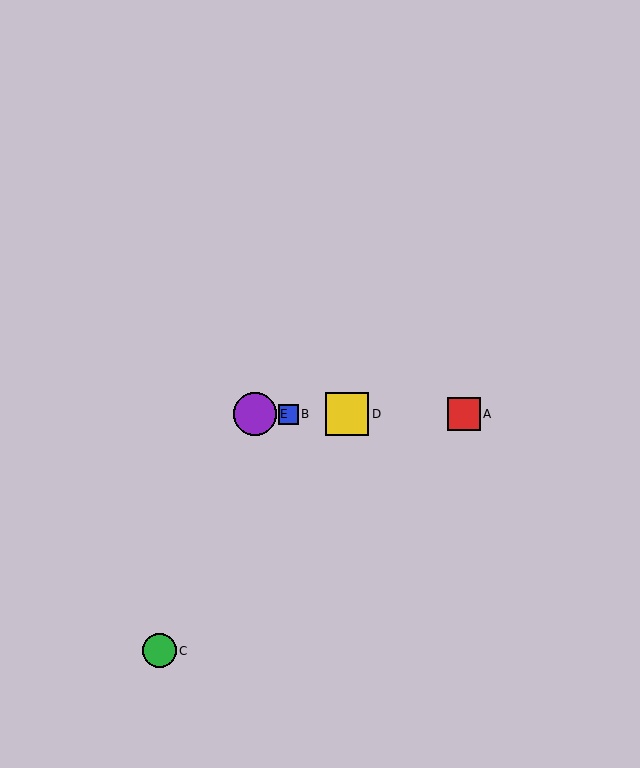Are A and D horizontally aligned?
Yes, both are at y≈414.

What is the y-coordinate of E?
Object E is at y≈414.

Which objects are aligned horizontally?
Objects A, B, D, E are aligned horizontally.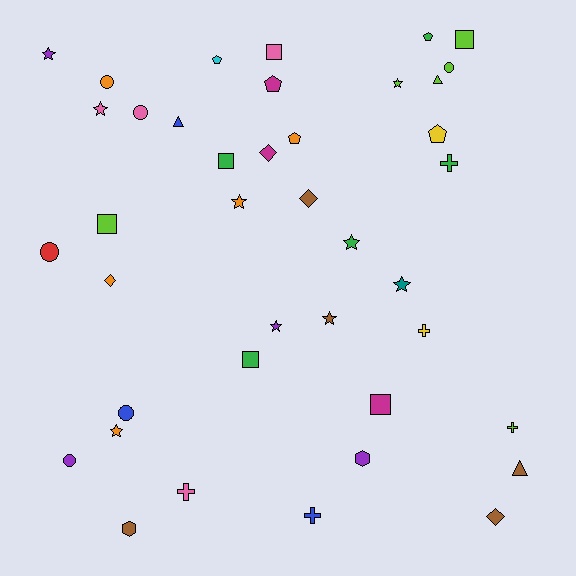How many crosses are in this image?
There are 5 crosses.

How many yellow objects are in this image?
There are 2 yellow objects.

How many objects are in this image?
There are 40 objects.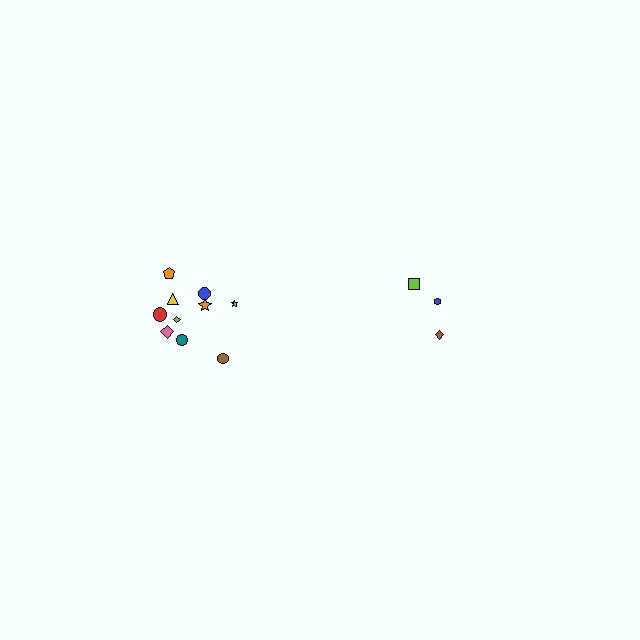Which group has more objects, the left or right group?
The left group.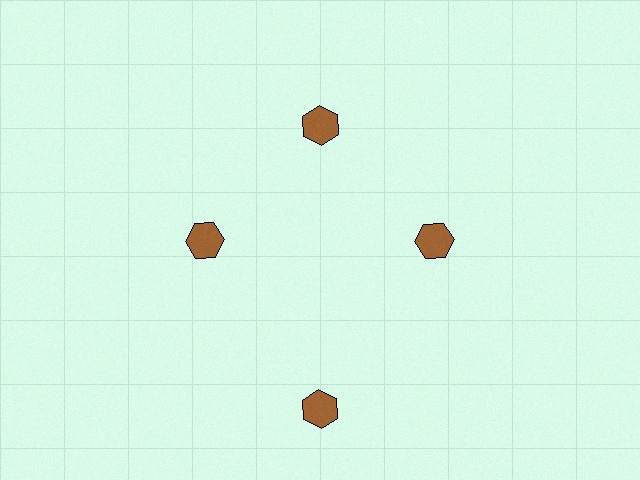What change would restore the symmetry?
The symmetry would be restored by moving it inward, back onto the ring so that all 4 hexagons sit at equal angles and equal distance from the center.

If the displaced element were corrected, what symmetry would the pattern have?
It would have 4-fold rotational symmetry — the pattern would map onto itself every 90 degrees.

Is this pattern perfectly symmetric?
No. The 4 brown hexagons are arranged in a ring, but one element near the 6 o'clock position is pushed outward from the center, breaking the 4-fold rotational symmetry.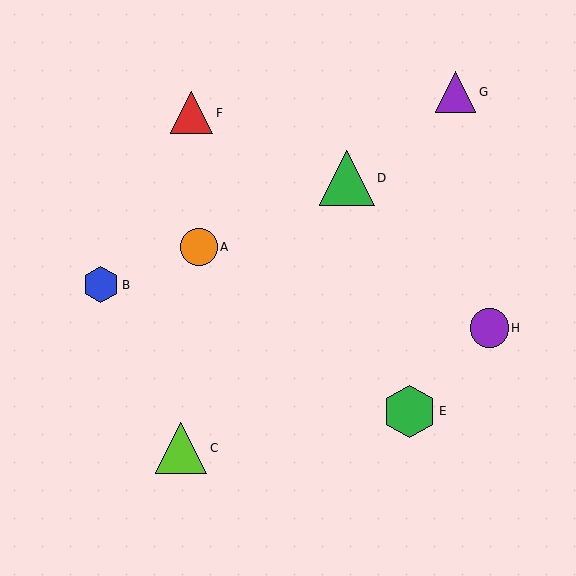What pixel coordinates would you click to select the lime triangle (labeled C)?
Click at (181, 448) to select the lime triangle C.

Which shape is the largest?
The green triangle (labeled D) is the largest.